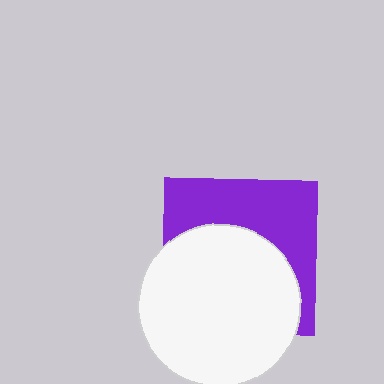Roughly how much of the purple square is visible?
A small part of it is visible (roughly 44%).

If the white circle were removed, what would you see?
You would see the complete purple square.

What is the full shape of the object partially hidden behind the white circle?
The partially hidden object is a purple square.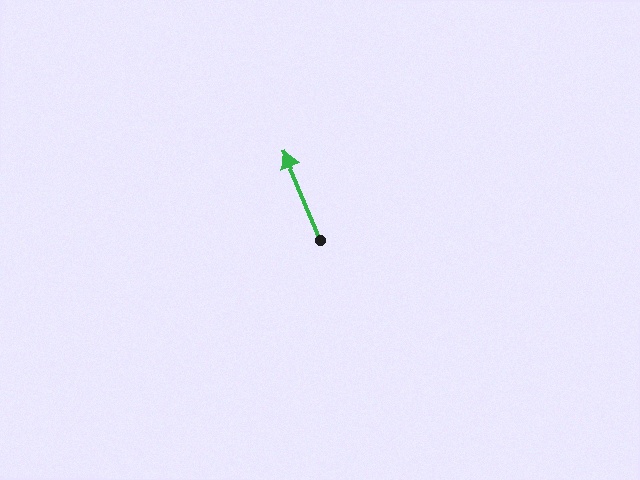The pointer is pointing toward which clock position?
Roughly 11 o'clock.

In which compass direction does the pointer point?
Northwest.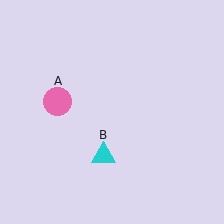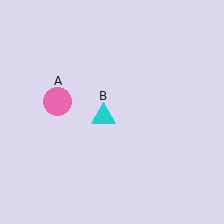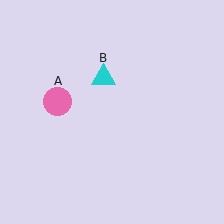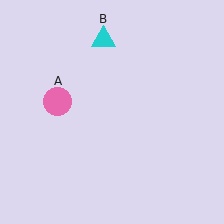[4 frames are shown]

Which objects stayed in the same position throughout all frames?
Pink circle (object A) remained stationary.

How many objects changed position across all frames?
1 object changed position: cyan triangle (object B).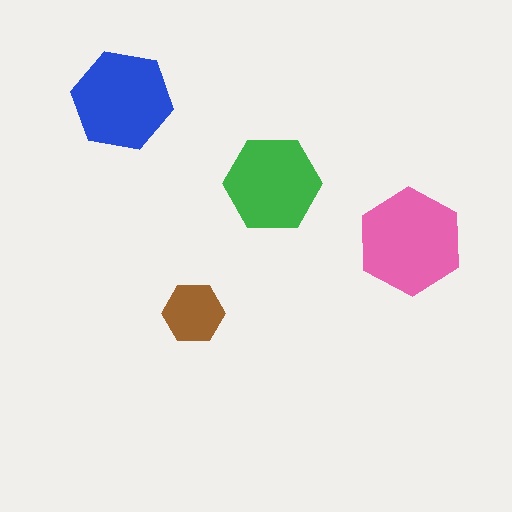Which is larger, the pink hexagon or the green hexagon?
The pink one.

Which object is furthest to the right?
The pink hexagon is rightmost.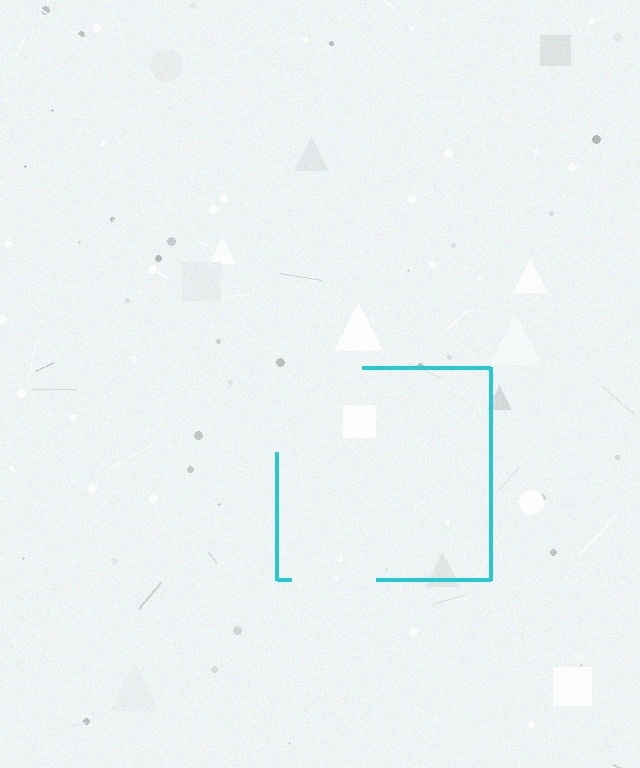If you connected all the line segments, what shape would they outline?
They would outline a square.